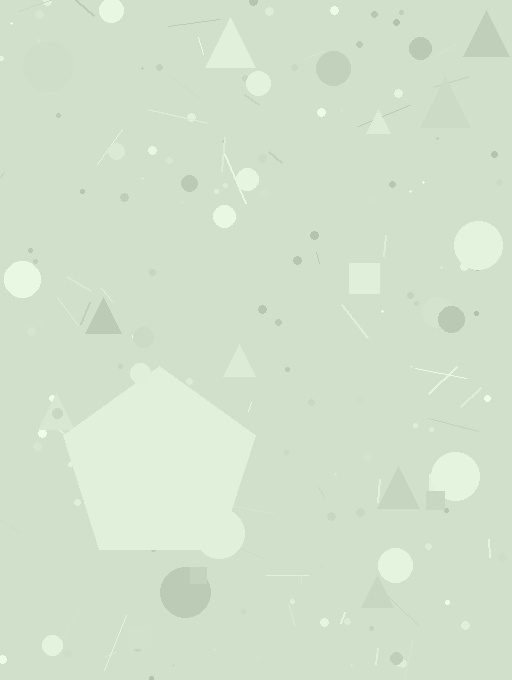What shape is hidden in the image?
A pentagon is hidden in the image.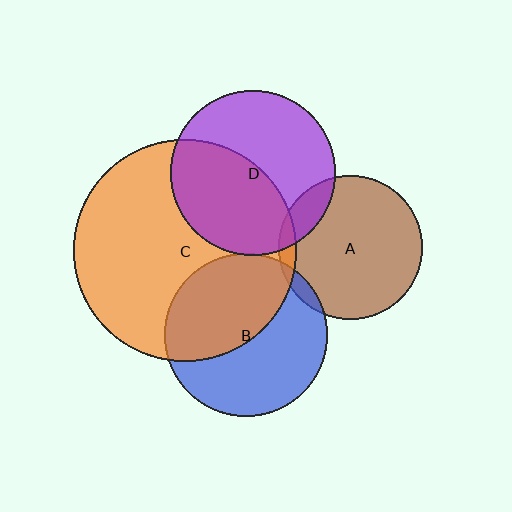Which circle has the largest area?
Circle C (orange).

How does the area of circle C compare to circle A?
Approximately 2.4 times.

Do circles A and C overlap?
Yes.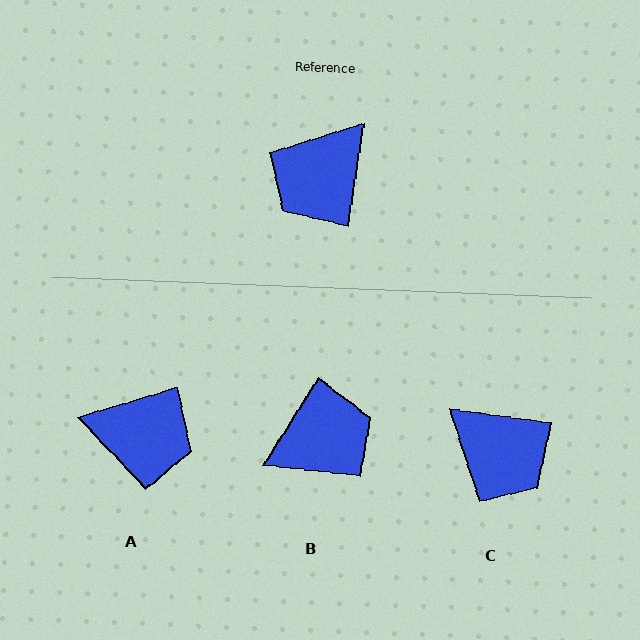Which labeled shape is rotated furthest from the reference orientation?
B, about 157 degrees away.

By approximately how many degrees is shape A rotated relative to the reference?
Approximately 116 degrees counter-clockwise.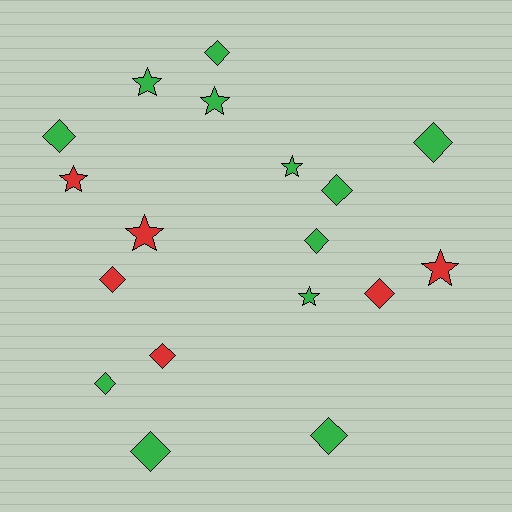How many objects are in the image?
There are 18 objects.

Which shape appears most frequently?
Diamond, with 11 objects.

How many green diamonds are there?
There are 8 green diamonds.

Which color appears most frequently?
Green, with 12 objects.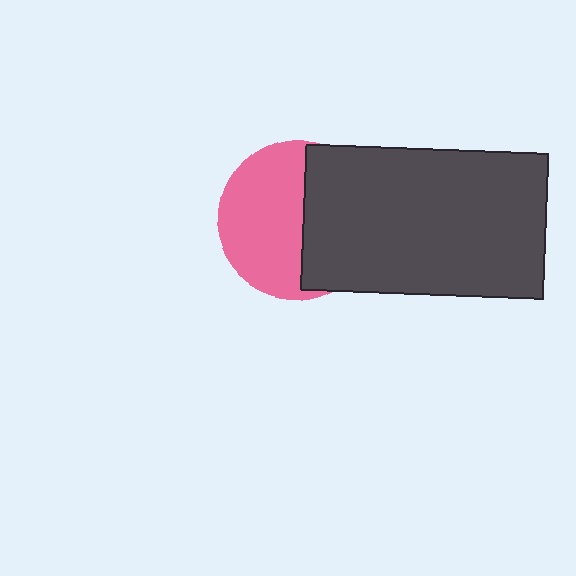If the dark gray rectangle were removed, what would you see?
You would see the complete pink circle.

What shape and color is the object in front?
The object in front is a dark gray rectangle.